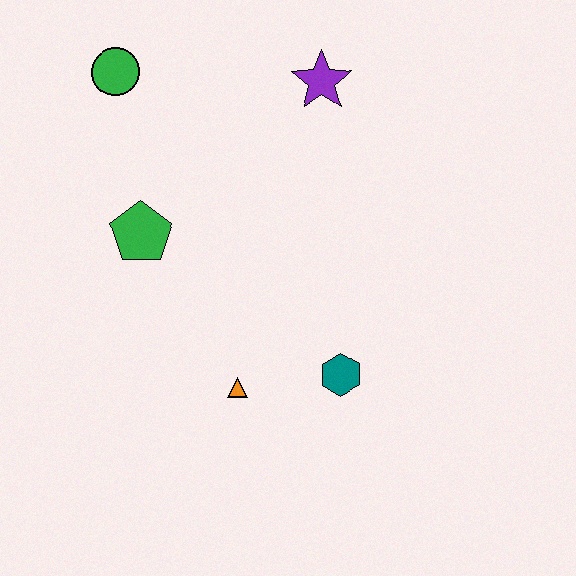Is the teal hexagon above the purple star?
No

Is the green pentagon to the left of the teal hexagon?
Yes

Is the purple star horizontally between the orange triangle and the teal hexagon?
Yes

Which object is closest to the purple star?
The green circle is closest to the purple star.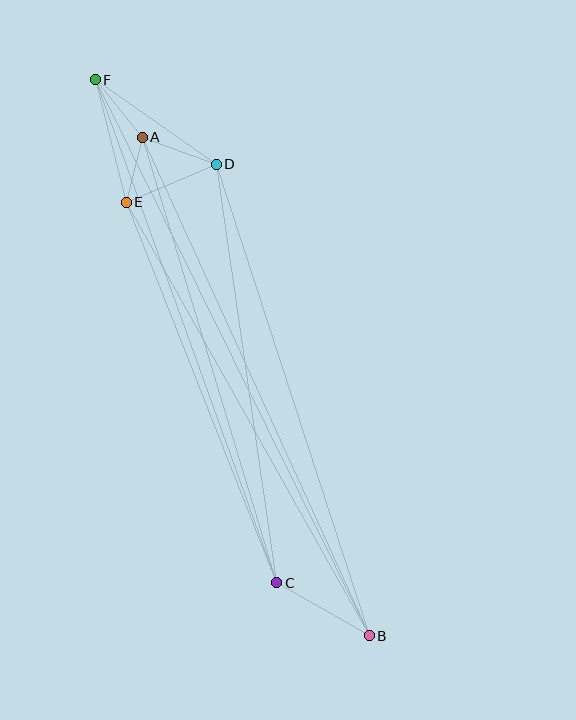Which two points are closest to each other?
Points A and E are closest to each other.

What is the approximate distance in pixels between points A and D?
The distance between A and D is approximately 79 pixels.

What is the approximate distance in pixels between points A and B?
The distance between A and B is approximately 548 pixels.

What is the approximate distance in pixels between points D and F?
The distance between D and F is approximately 148 pixels.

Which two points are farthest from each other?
Points B and F are farthest from each other.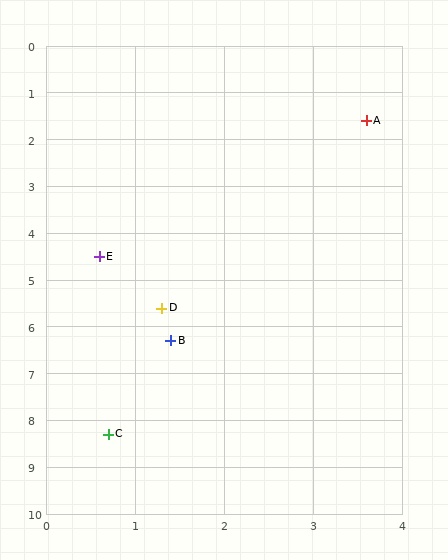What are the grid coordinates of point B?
Point B is at approximately (1.4, 6.3).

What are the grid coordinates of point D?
Point D is at approximately (1.3, 5.6).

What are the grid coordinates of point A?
Point A is at approximately (3.6, 1.6).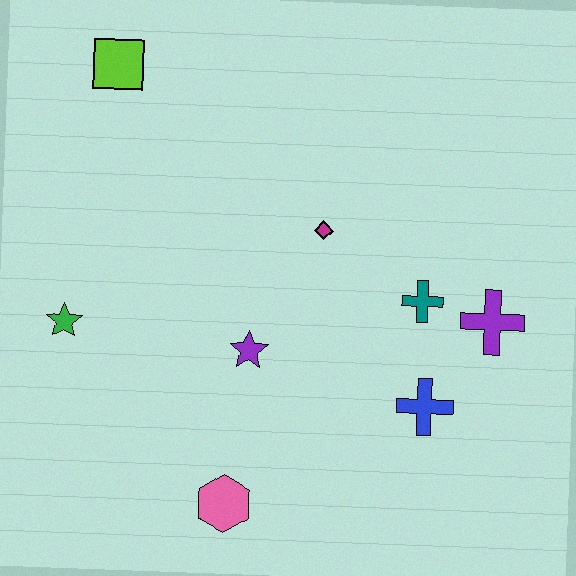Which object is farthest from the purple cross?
The lime square is farthest from the purple cross.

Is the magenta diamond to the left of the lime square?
No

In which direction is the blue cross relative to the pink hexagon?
The blue cross is to the right of the pink hexagon.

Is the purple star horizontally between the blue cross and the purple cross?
No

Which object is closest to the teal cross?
The purple cross is closest to the teal cross.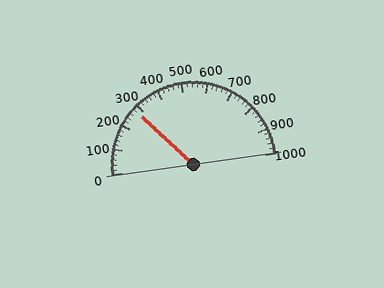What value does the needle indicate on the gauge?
The needle indicates approximately 280.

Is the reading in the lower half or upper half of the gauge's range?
The reading is in the lower half of the range (0 to 1000).